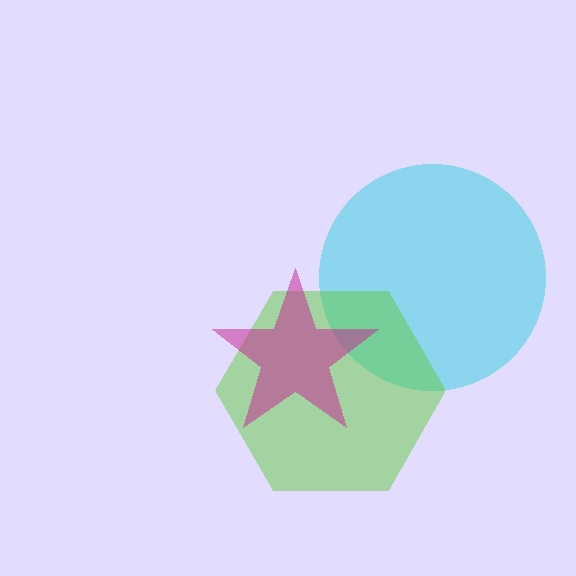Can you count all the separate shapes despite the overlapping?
Yes, there are 3 separate shapes.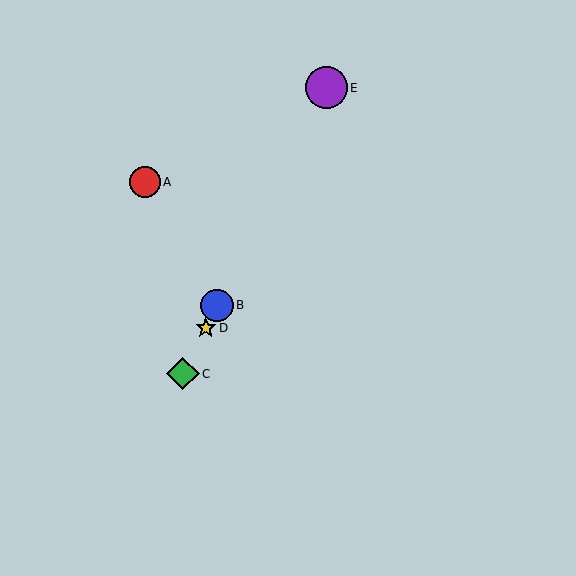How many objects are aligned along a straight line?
4 objects (B, C, D, E) are aligned along a straight line.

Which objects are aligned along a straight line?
Objects B, C, D, E are aligned along a straight line.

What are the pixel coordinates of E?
Object E is at (326, 88).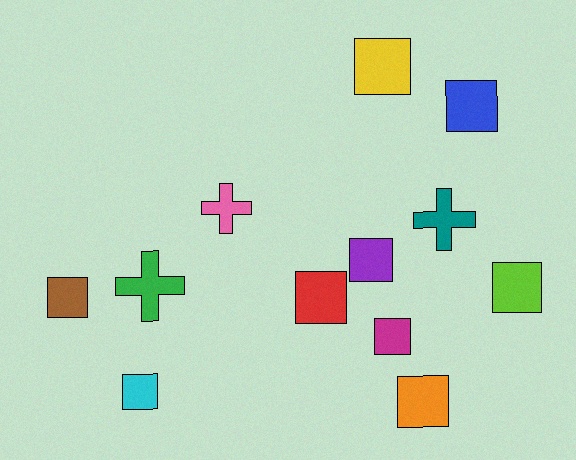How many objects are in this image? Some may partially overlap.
There are 12 objects.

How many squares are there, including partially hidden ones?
There are 9 squares.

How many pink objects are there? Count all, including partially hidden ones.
There is 1 pink object.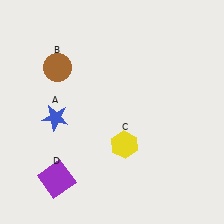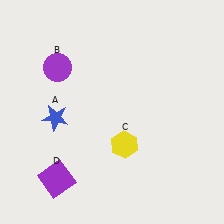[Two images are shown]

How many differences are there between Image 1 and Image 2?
There is 1 difference between the two images.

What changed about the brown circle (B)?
In Image 1, B is brown. In Image 2, it changed to purple.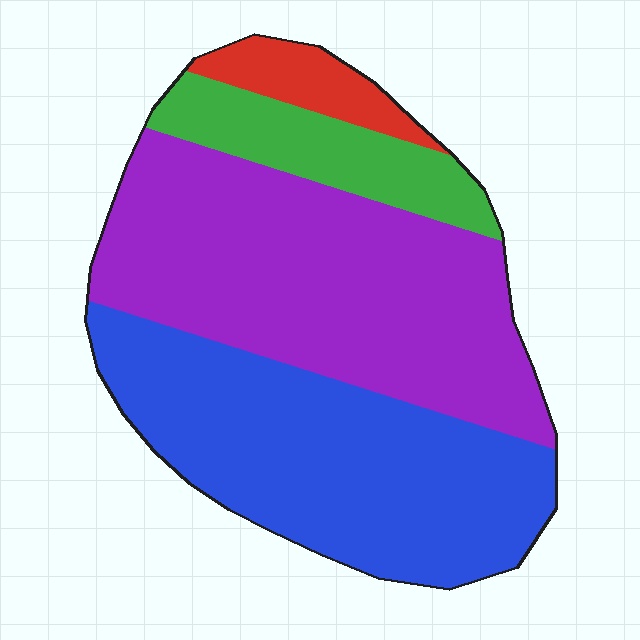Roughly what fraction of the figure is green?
Green takes up about one eighth (1/8) of the figure.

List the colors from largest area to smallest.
From largest to smallest: purple, blue, green, red.